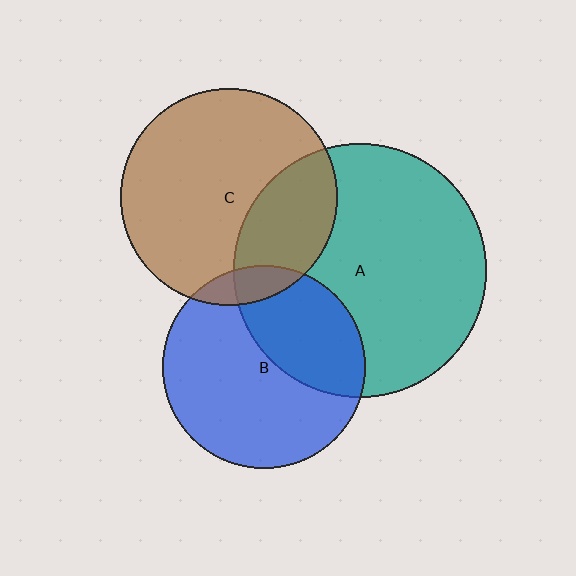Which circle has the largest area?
Circle A (teal).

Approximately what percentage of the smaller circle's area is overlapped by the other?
Approximately 10%.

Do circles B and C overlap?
Yes.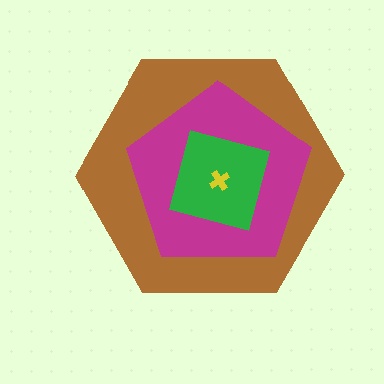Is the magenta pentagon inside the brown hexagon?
Yes.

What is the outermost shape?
The brown hexagon.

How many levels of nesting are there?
4.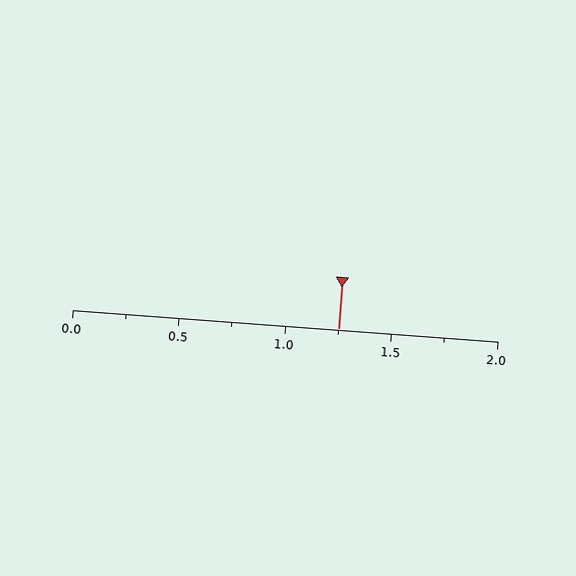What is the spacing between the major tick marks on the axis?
The major ticks are spaced 0.5 apart.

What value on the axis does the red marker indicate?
The marker indicates approximately 1.25.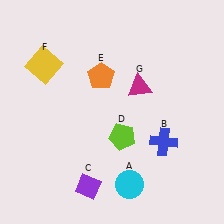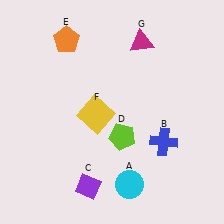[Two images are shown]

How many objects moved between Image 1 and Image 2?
3 objects moved between the two images.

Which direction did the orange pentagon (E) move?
The orange pentagon (E) moved up.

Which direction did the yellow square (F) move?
The yellow square (F) moved right.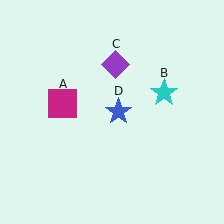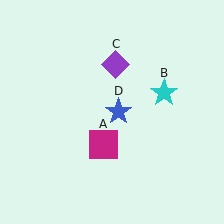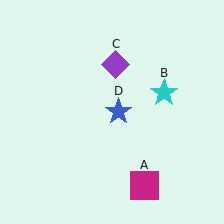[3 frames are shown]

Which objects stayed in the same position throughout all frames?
Cyan star (object B) and purple diamond (object C) and blue star (object D) remained stationary.